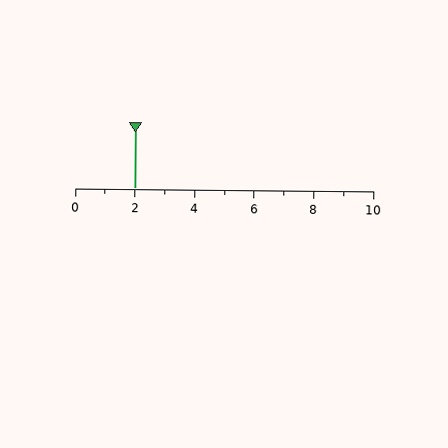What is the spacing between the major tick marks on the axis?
The major ticks are spaced 2 apart.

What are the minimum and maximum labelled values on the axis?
The axis runs from 0 to 10.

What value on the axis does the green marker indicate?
The marker indicates approximately 2.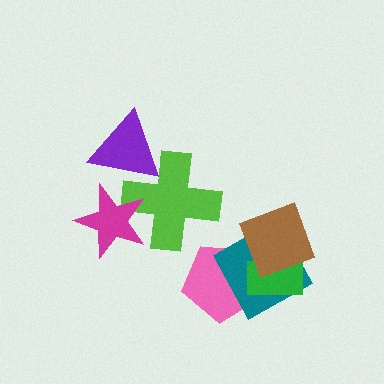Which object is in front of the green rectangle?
The brown diamond is in front of the green rectangle.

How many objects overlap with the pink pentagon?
3 objects overlap with the pink pentagon.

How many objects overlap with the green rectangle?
3 objects overlap with the green rectangle.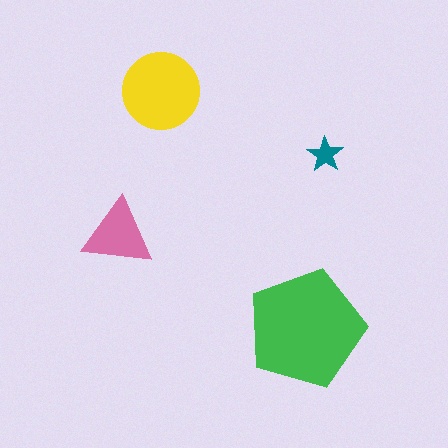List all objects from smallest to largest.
The teal star, the pink triangle, the yellow circle, the green pentagon.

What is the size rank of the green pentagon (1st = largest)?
1st.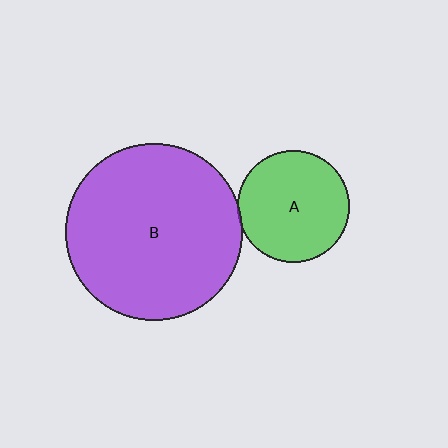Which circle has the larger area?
Circle B (purple).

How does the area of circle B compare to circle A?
Approximately 2.5 times.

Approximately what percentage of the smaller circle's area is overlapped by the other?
Approximately 5%.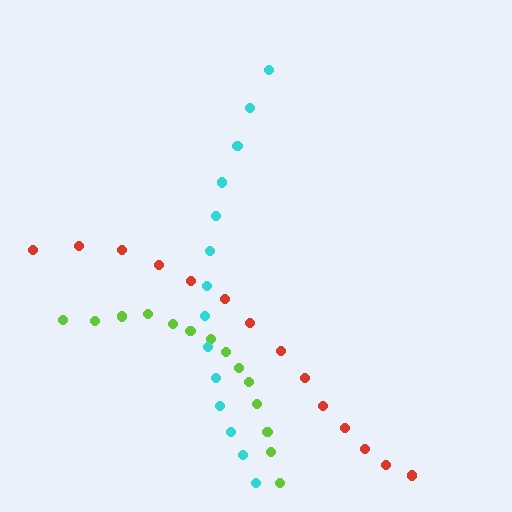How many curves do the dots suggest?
There are 3 distinct paths.